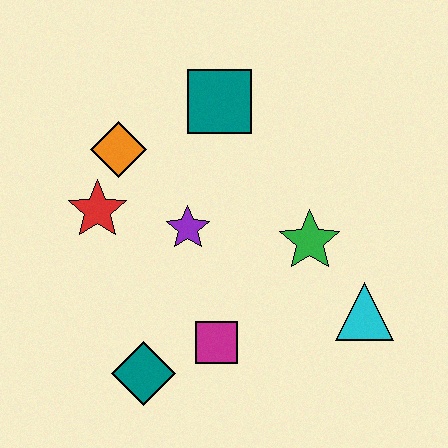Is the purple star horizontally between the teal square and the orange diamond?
Yes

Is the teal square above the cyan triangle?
Yes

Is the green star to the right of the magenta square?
Yes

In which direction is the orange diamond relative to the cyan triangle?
The orange diamond is to the left of the cyan triangle.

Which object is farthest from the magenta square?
The teal square is farthest from the magenta square.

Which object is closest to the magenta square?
The teal diamond is closest to the magenta square.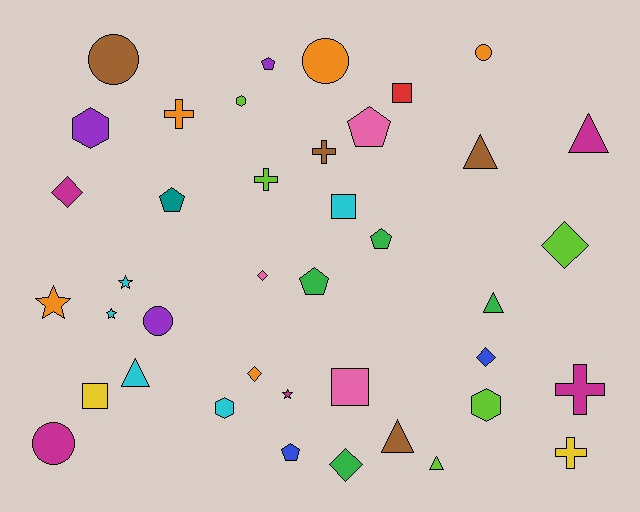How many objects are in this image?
There are 40 objects.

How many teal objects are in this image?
There is 1 teal object.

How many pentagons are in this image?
There are 6 pentagons.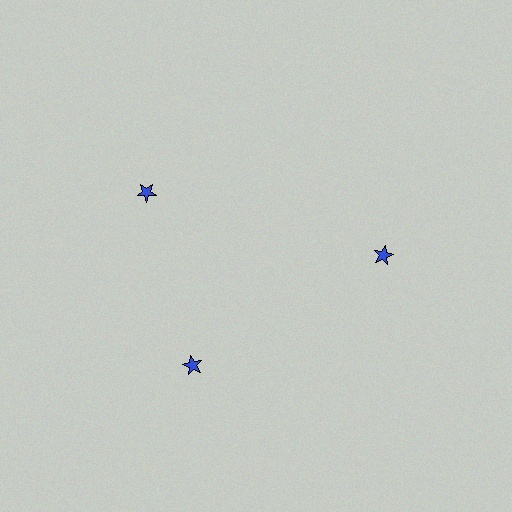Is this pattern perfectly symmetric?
No. The 3 blue stars are arranged in a ring, but one element near the 11 o'clock position is rotated out of alignment along the ring, breaking the 3-fold rotational symmetry.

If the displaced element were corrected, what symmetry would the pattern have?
It would have 3-fold rotational symmetry — the pattern would map onto itself every 120 degrees.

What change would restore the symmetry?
The symmetry would be restored by rotating it back into even spacing with its neighbors so that all 3 stars sit at equal angles and equal distance from the center.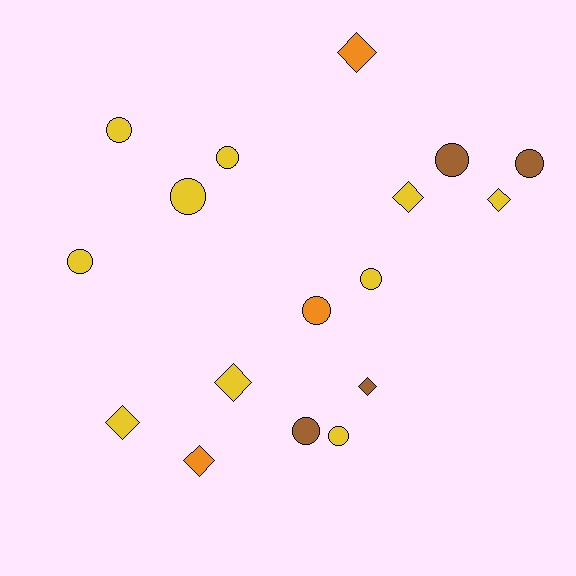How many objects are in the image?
There are 17 objects.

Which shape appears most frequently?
Circle, with 10 objects.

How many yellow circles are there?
There are 6 yellow circles.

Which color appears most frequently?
Yellow, with 10 objects.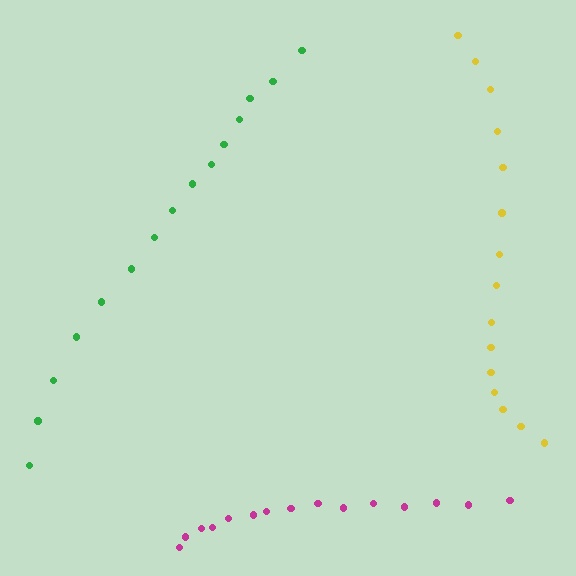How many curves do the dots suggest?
There are 3 distinct paths.